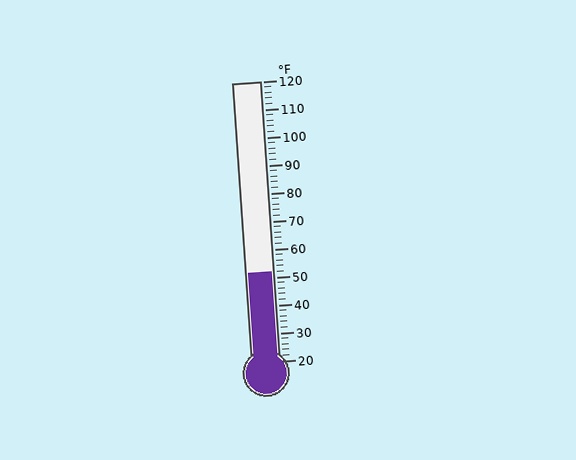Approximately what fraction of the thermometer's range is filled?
The thermometer is filled to approximately 30% of its range.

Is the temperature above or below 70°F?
The temperature is below 70°F.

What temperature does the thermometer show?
The thermometer shows approximately 52°F.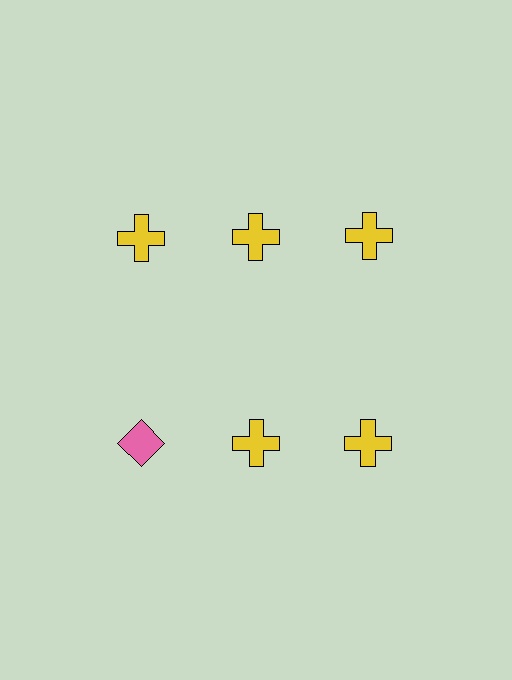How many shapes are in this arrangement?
There are 6 shapes arranged in a grid pattern.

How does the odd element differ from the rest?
It differs in both color (pink instead of yellow) and shape (diamond instead of cross).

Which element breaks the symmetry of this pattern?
The pink diamond in the second row, leftmost column breaks the symmetry. All other shapes are yellow crosses.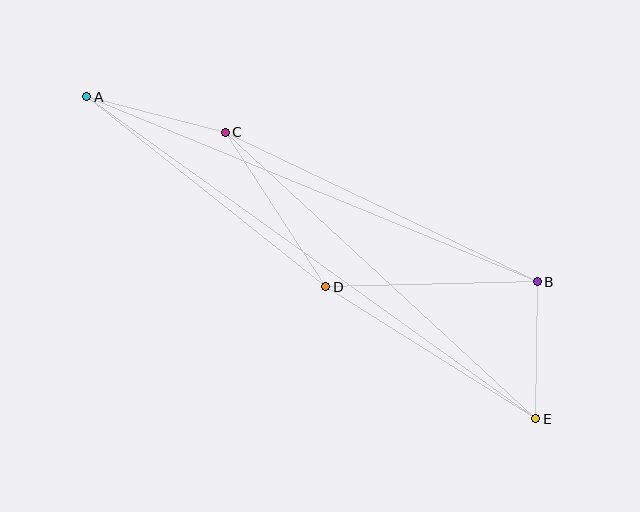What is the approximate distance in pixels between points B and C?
The distance between B and C is approximately 346 pixels.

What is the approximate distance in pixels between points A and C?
The distance between A and C is approximately 143 pixels.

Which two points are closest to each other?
Points B and E are closest to each other.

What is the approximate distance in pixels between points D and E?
The distance between D and E is approximately 248 pixels.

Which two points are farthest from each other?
Points A and E are farthest from each other.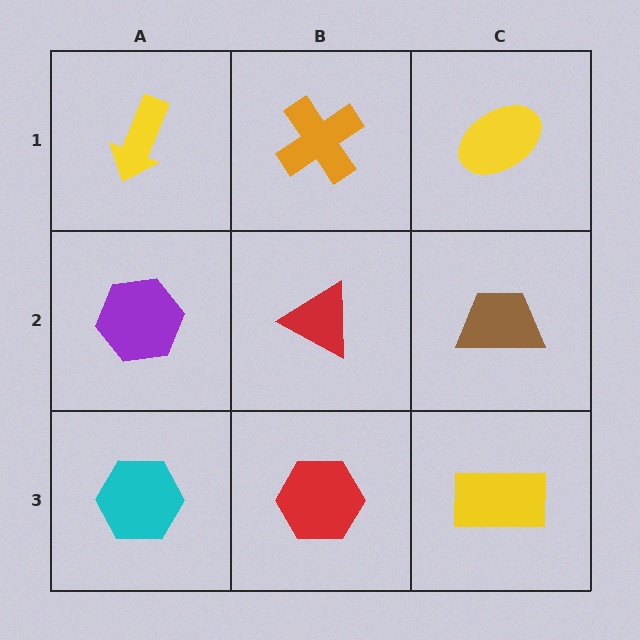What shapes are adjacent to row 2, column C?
A yellow ellipse (row 1, column C), a yellow rectangle (row 3, column C), a red triangle (row 2, column B).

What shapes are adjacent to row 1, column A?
A purple hexagon (row 2, column A), an orange cross (row 1, column B).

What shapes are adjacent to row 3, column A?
A purple hexagon (row 2, column A), a red hexagon (row 3, column B).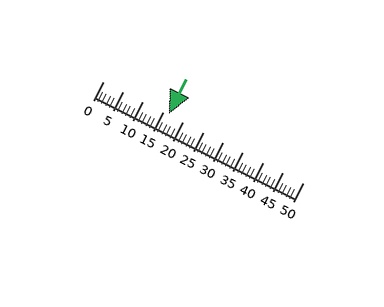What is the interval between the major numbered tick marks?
The major tick marks are spaced 5 units apart.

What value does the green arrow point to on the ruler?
The green arrow points to approximately 16.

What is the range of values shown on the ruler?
The ruler shows values from 0 to 50.